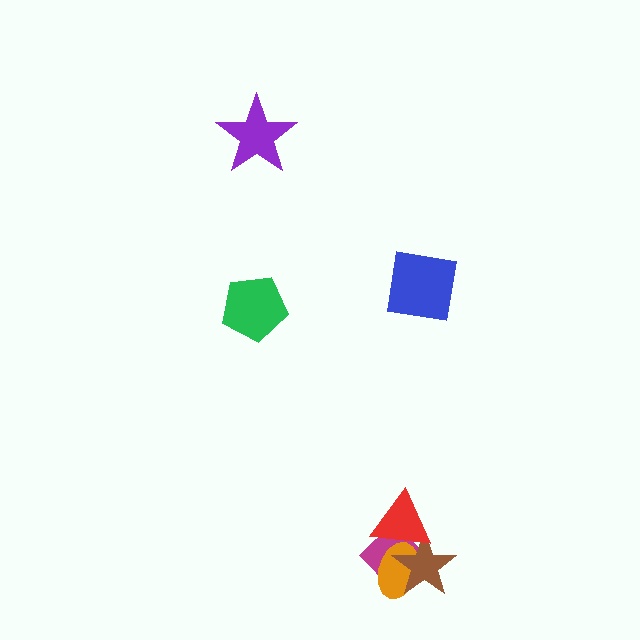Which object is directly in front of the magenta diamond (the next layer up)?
The orange ellipse is directly in front of the magenta diamond.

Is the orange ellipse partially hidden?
Yes, it is partially covered by another shape.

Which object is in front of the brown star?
The red triangle is in front of the brown star.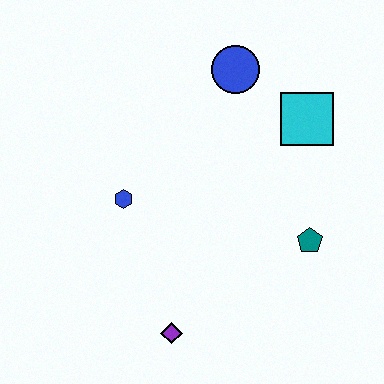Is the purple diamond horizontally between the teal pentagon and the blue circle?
No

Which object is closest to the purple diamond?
The blue hexagon is closest to the purple diamond.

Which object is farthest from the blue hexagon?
The cyan square is farthest from the blue hexagon.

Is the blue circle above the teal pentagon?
Yes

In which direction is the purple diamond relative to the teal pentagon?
The purple diamond is to the left of the teal pentagon.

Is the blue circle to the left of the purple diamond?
No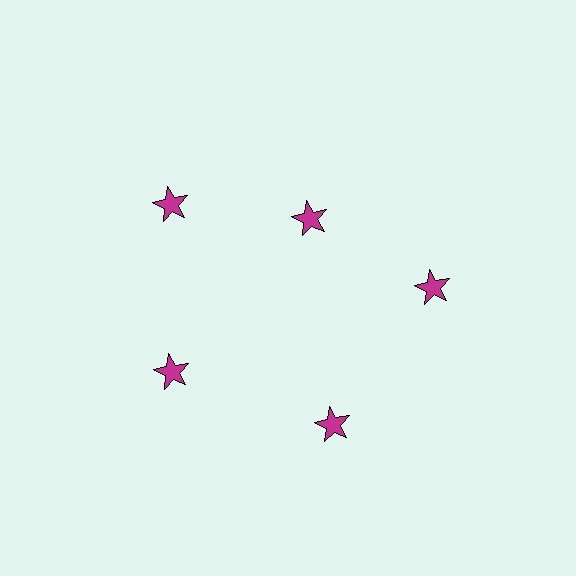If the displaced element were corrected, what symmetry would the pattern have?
It would have 5-fold rotational symmetry — the pattern would map onto itself every 72 degrees.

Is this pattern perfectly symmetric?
No. The 5 magenta stars are arranged in a ring, but one element near the 1 o'clock position is pulled inward toward the center, breaking the 5-fold rotational symmetry.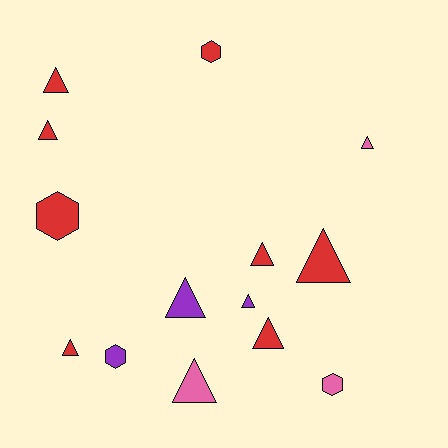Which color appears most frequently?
Red, with 8 objects.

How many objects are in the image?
There are 14 objects.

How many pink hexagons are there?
There is 1 pink hexagon.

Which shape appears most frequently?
Triangle, with 10 objects.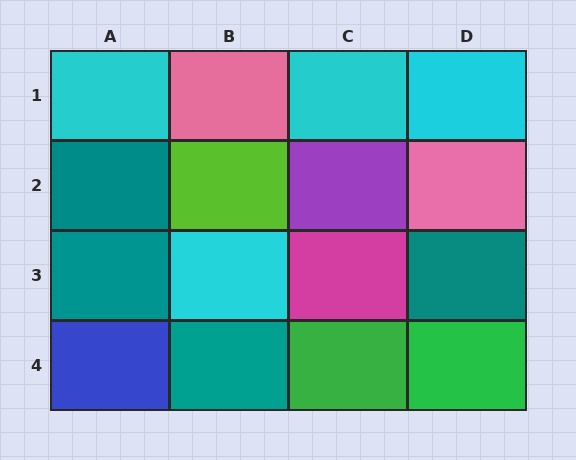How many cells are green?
2 cells are green.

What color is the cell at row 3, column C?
Magenta.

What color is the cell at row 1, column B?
Pink.